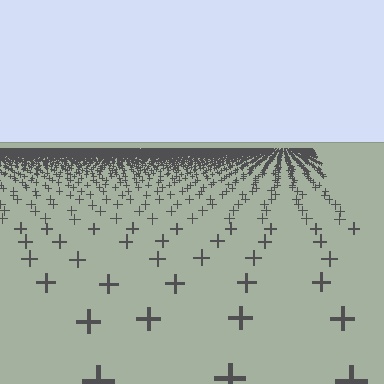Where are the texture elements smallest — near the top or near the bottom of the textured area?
Near the top.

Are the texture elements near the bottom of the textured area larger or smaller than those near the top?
Larger. Near the bottom, elements are closer to the viewer and appear at a bigger on-screen size.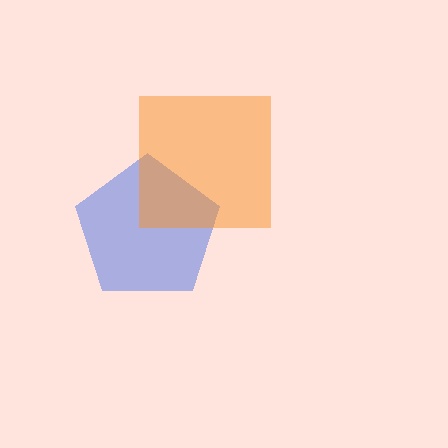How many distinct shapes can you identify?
There are 2 distinct shapes: a blue pentagon, an orange square.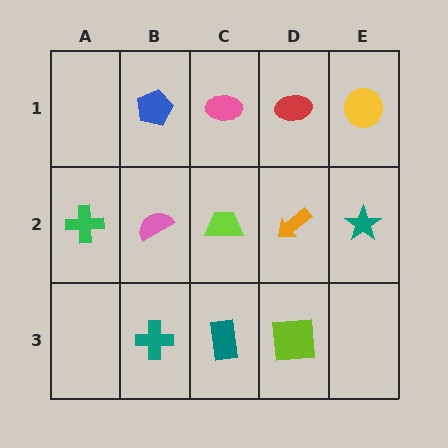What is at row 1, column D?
A red ellipse.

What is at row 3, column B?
A teal cross.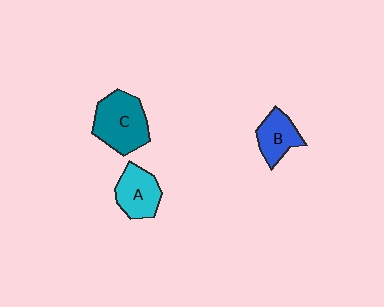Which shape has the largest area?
Shape C (teal).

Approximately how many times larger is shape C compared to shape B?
Approximately 1.6 times.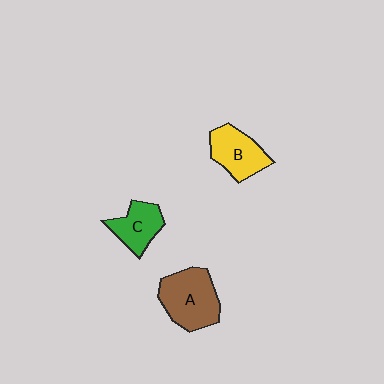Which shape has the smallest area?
Shape C (green).